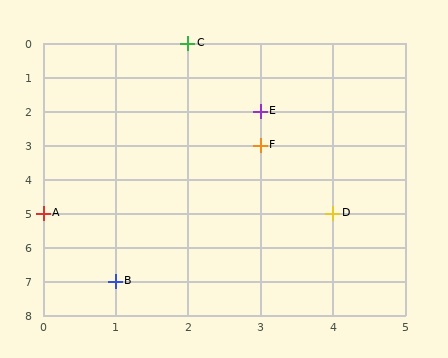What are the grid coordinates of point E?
Point E is at grid coordinates (3, 2).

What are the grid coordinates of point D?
Point D is at grid coordinates (4, 5).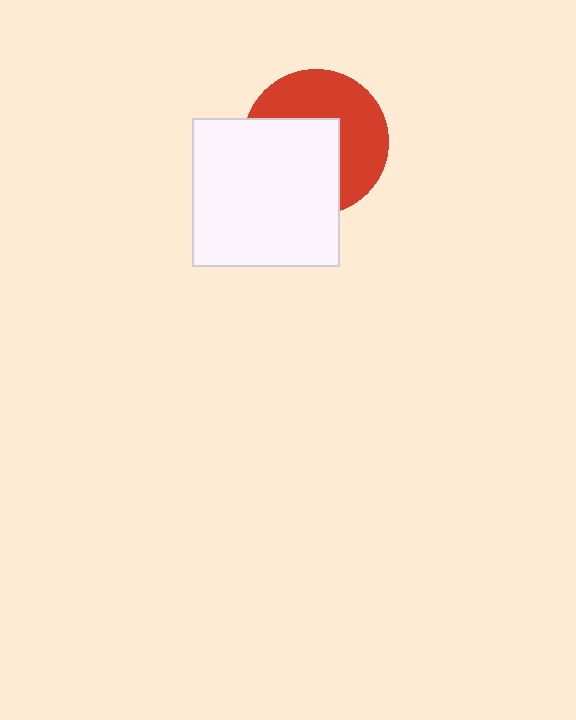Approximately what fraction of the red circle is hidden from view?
Roughly 49% of the red circle is hidden behind the white square.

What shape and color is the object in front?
The object in front is a white square.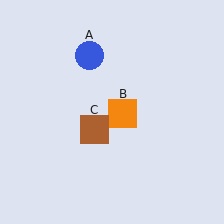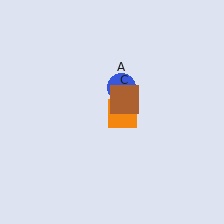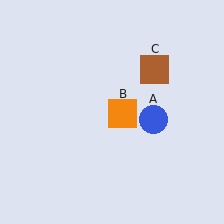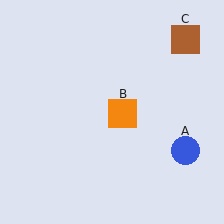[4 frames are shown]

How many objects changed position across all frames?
2 objects changed position: blue circle (object A), brown square (object C).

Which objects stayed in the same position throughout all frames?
Orange square (object B) remained stationary.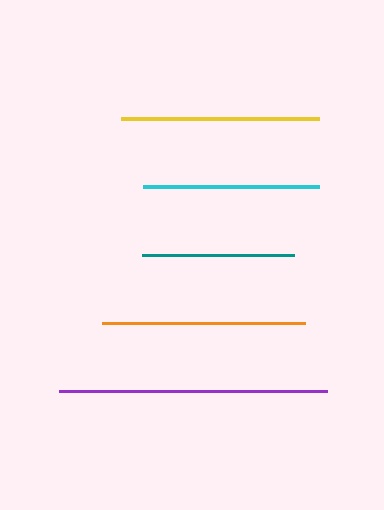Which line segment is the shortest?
The teal line is the shortest at approximately 152 pixels.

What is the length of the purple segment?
The purple segment is approximately 268 pixels long.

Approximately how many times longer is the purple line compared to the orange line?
The purple line is approximately 1.3 times the length of the orange line.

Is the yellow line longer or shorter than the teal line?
The yellow line is longer than the teal line.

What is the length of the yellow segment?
The yellow segment is approximately 198 pixels long.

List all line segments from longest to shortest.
From longest to shortest: purple, orange, yellow, cyan, teal.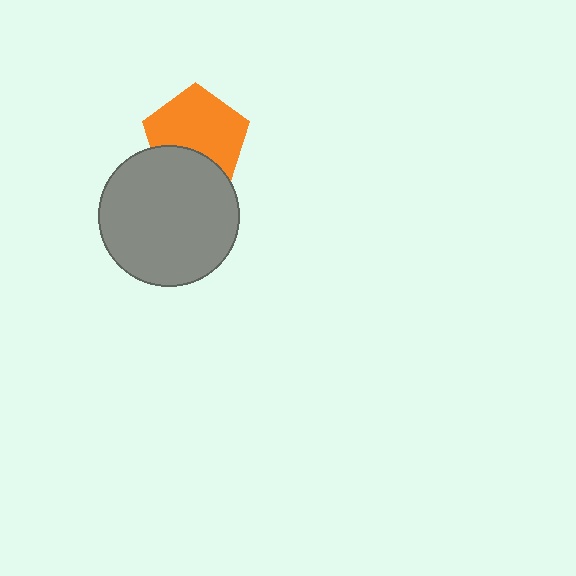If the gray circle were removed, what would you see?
You would see the complete orange pentagon.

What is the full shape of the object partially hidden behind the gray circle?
The partially hidden object is an orange pentagon.